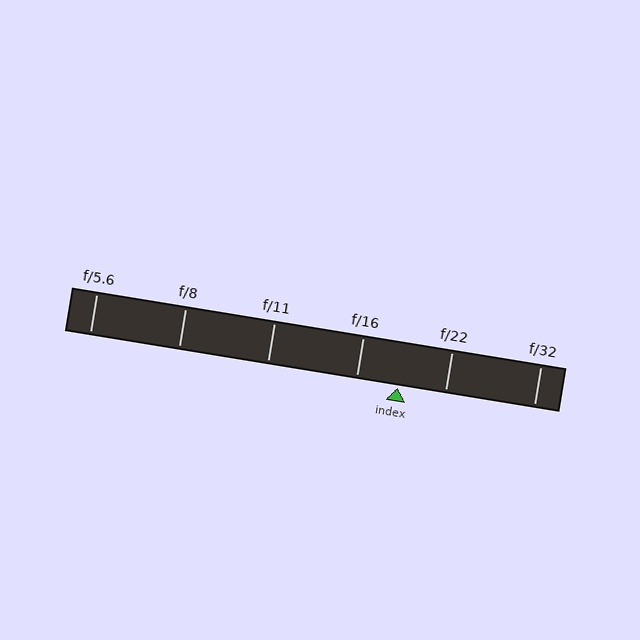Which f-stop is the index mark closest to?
The index mark is closest to f/16.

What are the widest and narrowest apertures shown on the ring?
The widest aperture shown is f/5.6 and the narrowest is f/32.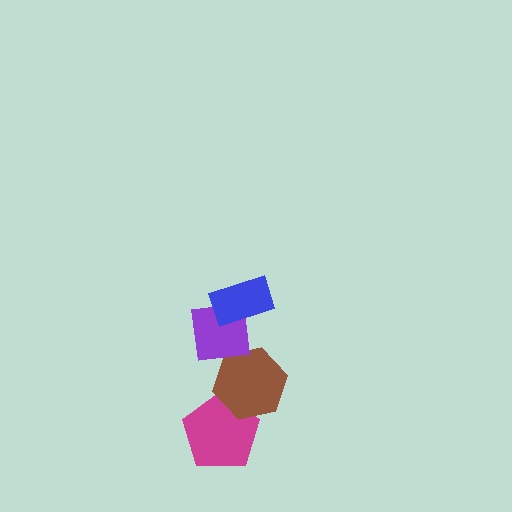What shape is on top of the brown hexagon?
The purple square is on top of the brown hexagon.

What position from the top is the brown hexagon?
The brown hexagon is 3rd from the top.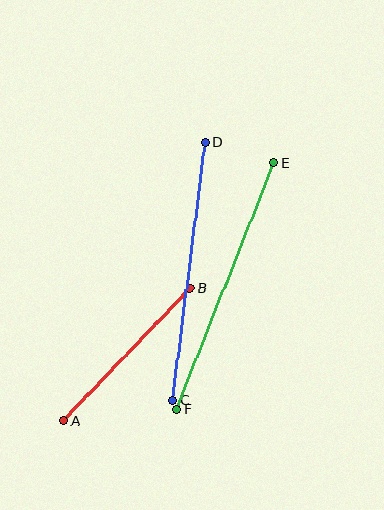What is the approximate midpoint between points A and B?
The midpoint is at approximately (127, 354) pixels.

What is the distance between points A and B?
The distance is approximately 184 pixels.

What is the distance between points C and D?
The distance is approximately 260 pixels.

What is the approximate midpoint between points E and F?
The midpoint is at approximately (225, 286) pixels.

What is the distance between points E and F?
The distance is approximately 265 pixels.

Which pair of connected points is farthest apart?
Points E and F are farthest apart.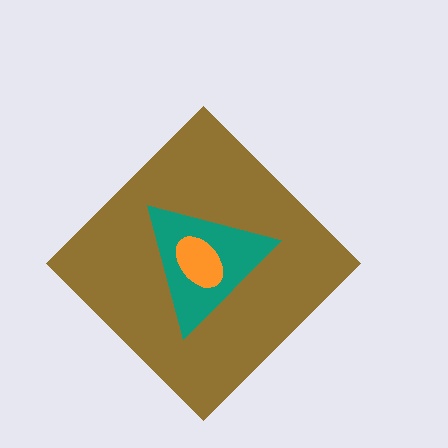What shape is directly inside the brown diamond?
The teal triangle.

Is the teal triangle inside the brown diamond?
Yes.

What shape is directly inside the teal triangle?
The orange ellipse.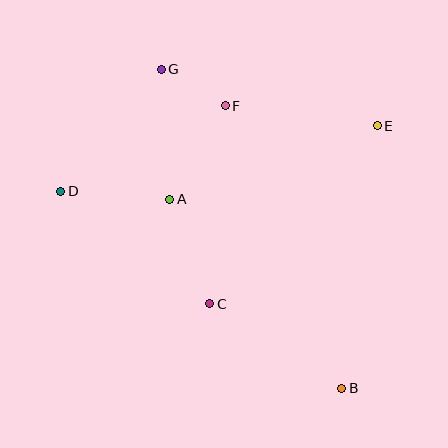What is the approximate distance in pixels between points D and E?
The distance between D and E is approximately 323 pixels.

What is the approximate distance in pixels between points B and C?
The distance between B and C is approximately 157 pixels.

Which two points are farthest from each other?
Points B and G are farthest from each other.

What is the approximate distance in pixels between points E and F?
The distance between E and F is approximately 153 pixels.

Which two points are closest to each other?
Points F and G are closest to each other.